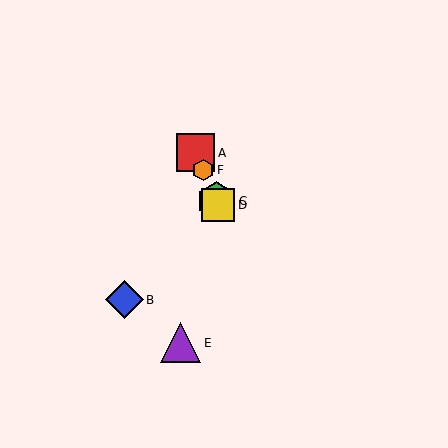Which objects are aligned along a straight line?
Objects A, C, D, F are aligned along a straight line.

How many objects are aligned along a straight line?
4 objects (A, C, D, F) are aligned along a straight line.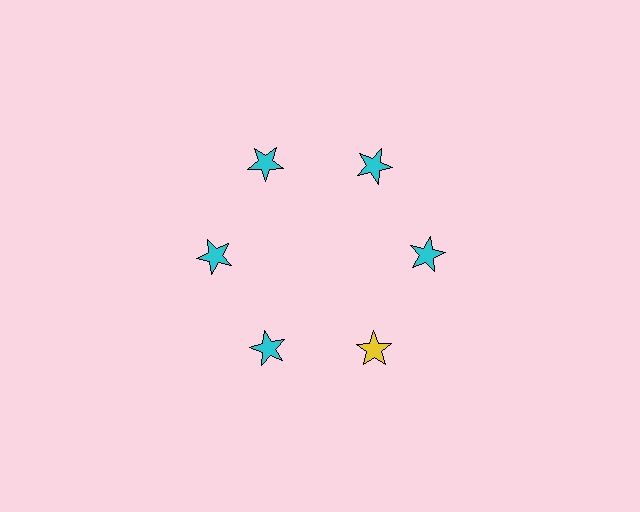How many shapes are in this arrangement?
There are 6 shapes arranged in a ring pattern.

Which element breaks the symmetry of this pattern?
The yellow star at roughly the 5 o'clock position breaks the symmetry. All other shapes are cyan stars.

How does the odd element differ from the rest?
It has a different color: yellow instead of cyan.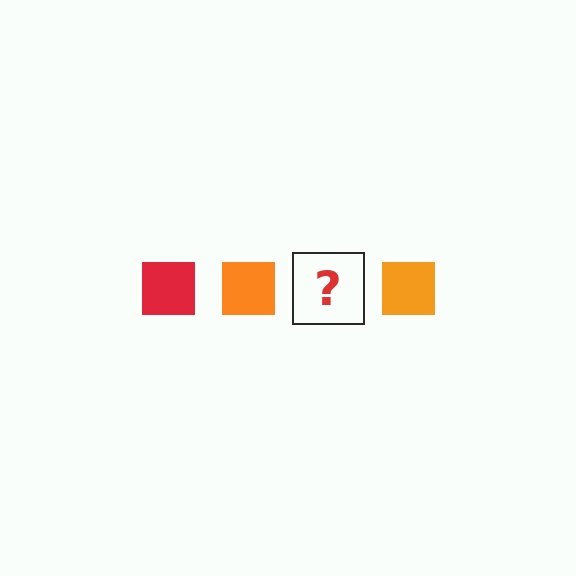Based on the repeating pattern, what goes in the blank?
The blank should be a red square.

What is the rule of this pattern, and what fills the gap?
The rule is that the pattern cycles through red, orange squares. The gap should be filled with a red square.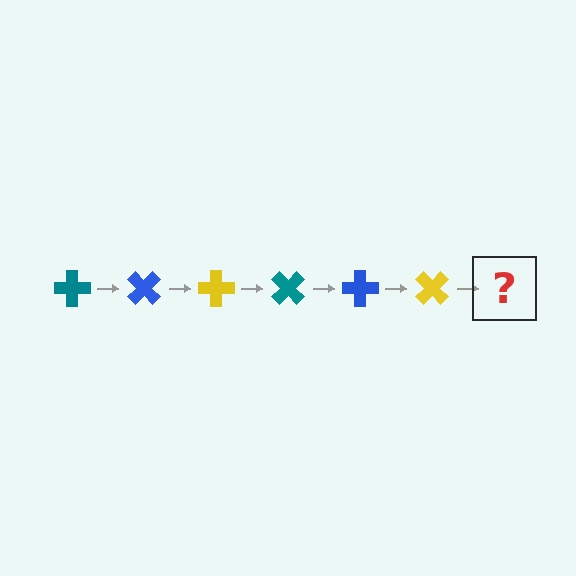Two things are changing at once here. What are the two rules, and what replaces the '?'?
The two rules are that it rotates 45 degrees each step and the color cycles through teal, blue, and yellow. The '?' should be a teal cross, rotated 270 degrees from the start.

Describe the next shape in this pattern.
It should be a teal cross, rotated 270 degrees from the start.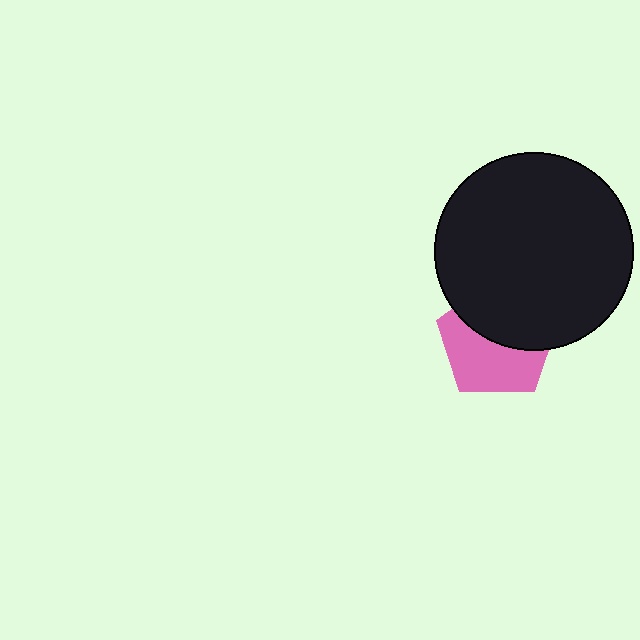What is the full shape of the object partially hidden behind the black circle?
The partially hidden object is a pink pentagon.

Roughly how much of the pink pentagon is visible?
About half of it is visible (roughly 52%).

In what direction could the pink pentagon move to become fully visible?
The pink pentagon could move down. That would shift it out from behind the black circle entirely.